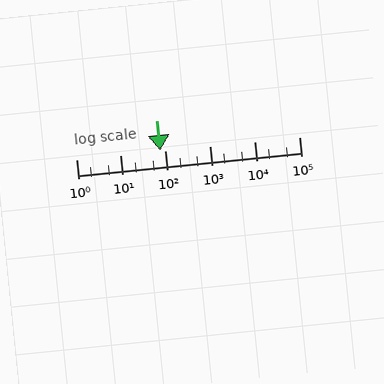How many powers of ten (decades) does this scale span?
The scale spans 5 decades, from 1 to 100000.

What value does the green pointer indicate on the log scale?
The pointer indicates approximately 75.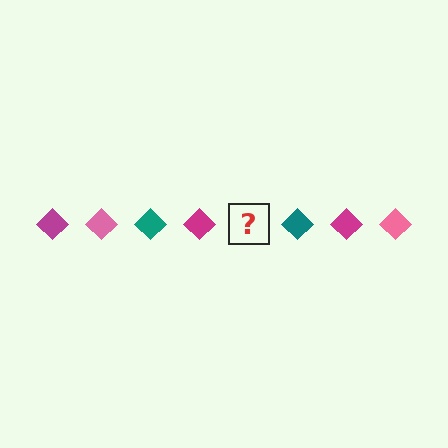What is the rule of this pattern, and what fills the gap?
The rule is that the pattern cycles through magenta, pink, teal diamonds. The gap should be filled with a pink diamond.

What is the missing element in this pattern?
The missing element is a pink diamond.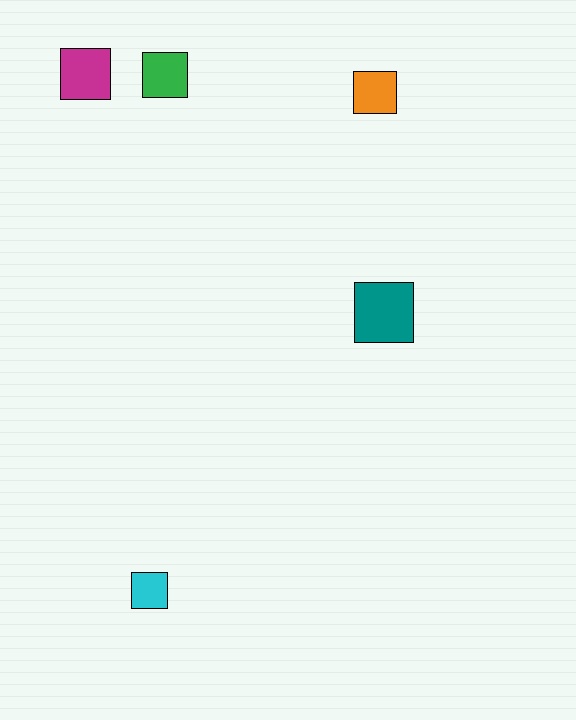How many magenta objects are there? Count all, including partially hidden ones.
There is 1 magenta object.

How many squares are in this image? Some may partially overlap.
There are 5 squares.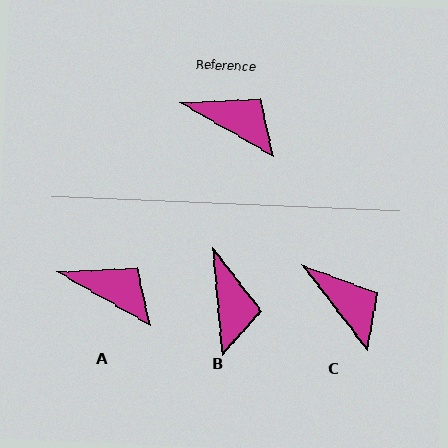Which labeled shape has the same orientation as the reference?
A.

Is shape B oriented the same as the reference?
No, it is off by about 55 degrees.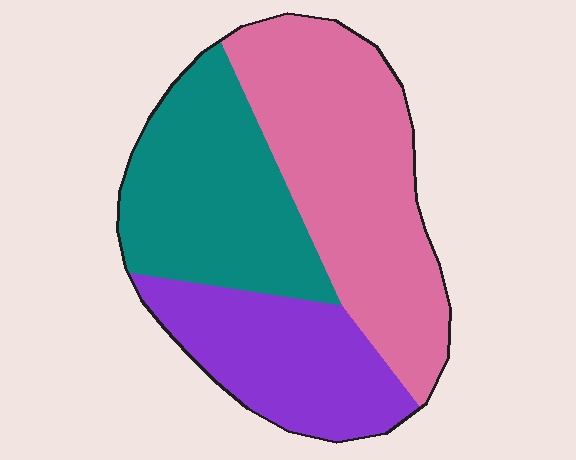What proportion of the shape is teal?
Teal takes up between a sixth and a third of the shape.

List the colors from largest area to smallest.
From largest to smallest: pink, teal, purple.